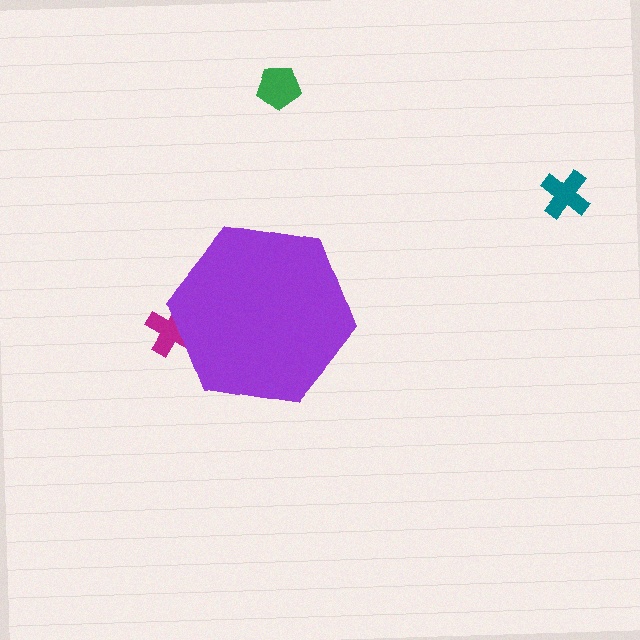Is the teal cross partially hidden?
No, the teal cross is fully visible.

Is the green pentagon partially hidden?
No, the green pentagon is fully visible.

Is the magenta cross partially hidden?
Yes, the magenta cross is partially hidden behind the purple hexagon.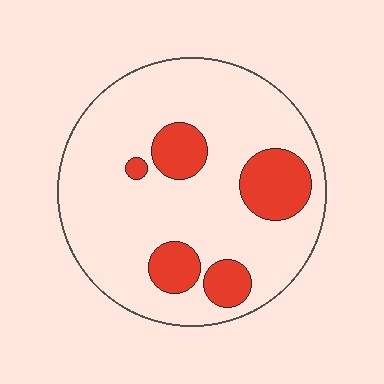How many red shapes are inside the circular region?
5.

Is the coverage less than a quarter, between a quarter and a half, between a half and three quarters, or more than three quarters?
Less than a quarter.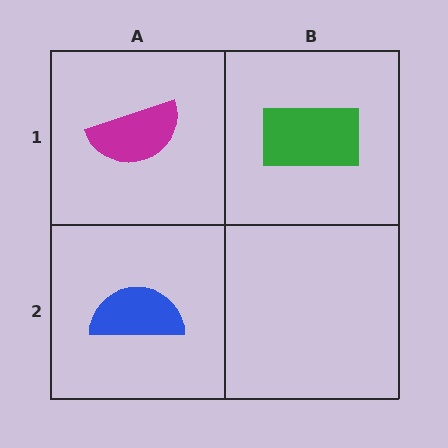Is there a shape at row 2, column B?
No, that cell is empty.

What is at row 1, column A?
A magenta semicircle.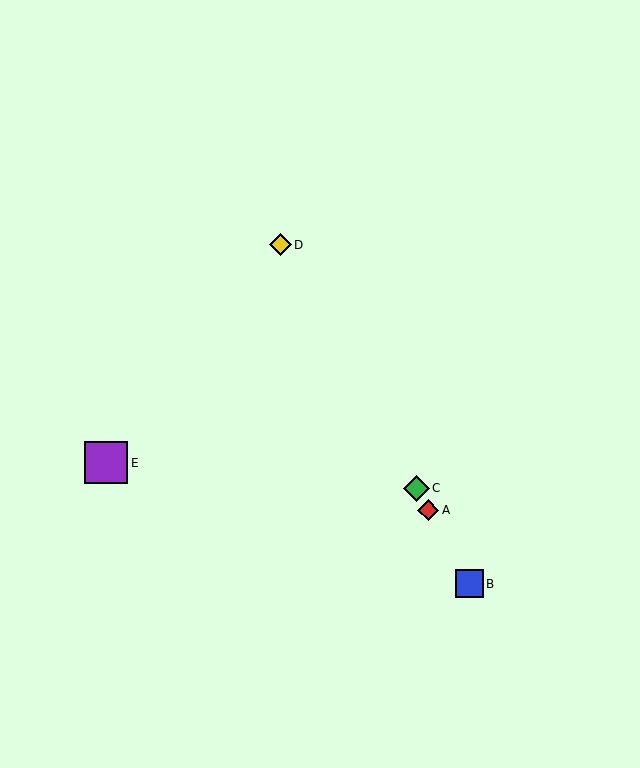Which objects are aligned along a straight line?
Objects A, B, C, D are aligned along a straight line.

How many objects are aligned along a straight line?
4 objects (A, B, C, D) are aligned along a straight line.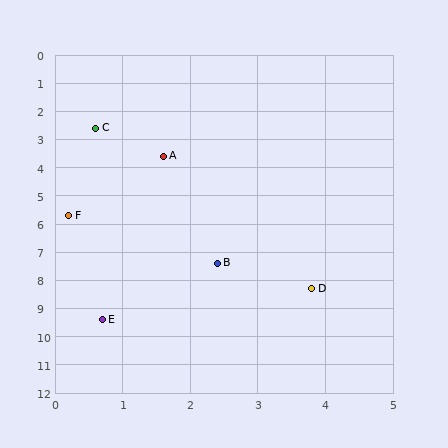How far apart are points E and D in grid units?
Points E and D are about 3.3 grid units apart.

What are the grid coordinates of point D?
Point D is at approximately (3.8, 8.3).